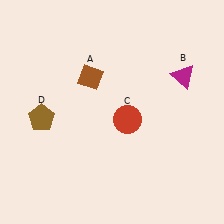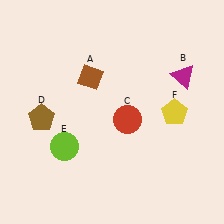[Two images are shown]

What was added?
A lime circle (E), a yellow pentagon (F) were added in Image 2.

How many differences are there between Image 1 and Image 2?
There are 2 differences between the two images.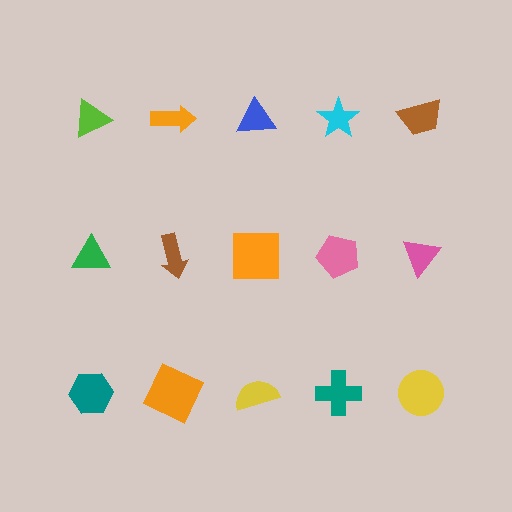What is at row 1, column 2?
An orange arrow.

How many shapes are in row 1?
5 shapes.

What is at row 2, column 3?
An orange square.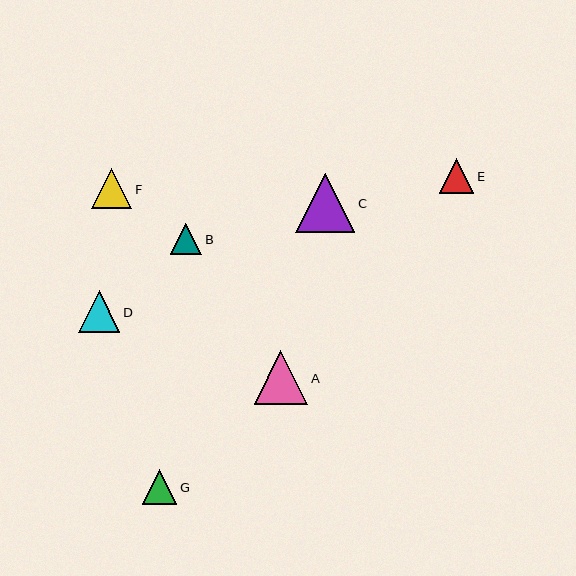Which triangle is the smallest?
Triangle B is the smallest with a size of approximately 31 pixels.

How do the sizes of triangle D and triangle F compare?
Triangle D and triangle F are approximately the same size.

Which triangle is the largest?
Triangle C is the largest with a size of approximately 59 pixels.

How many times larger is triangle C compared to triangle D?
Triangle C is approximately 1.4 times the size of triangle D.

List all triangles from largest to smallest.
From largest to smallest: C, A, D, F, G, E, B.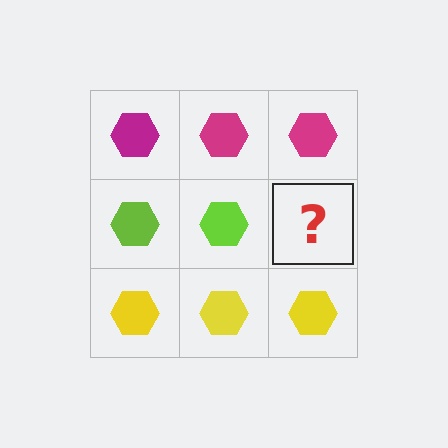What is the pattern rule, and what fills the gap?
The rule is that each row has a consistent color. The gap should be filled with a lime hexagon.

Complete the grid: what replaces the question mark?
The question mark should be replaced with a lime hexagon.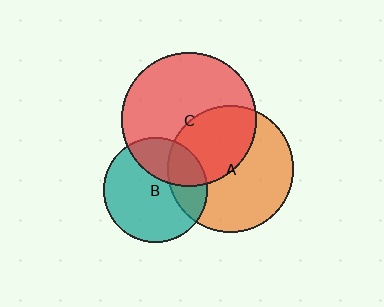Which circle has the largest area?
Circle C (red).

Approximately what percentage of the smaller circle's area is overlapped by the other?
Approximately 25%.